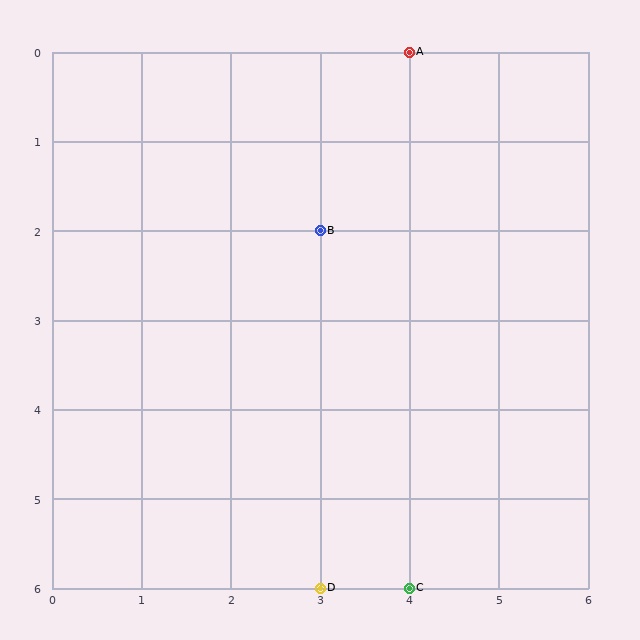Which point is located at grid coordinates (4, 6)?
Point C is at (4, 6).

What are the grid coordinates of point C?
Point C is at grid coordinates (4, 6).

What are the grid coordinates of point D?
Point D is at grid coordinates (3, 6).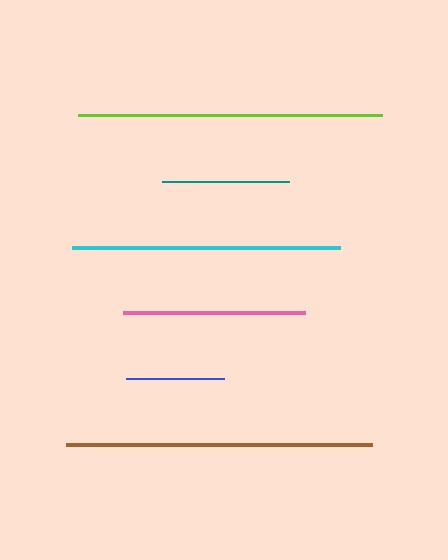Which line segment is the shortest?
The blue line is the shortest at approximately 98 pixels.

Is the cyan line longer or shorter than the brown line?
The brown line is longer than the cyan line.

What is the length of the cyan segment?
The cyan segment is approximately 269 pixels long.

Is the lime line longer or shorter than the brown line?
The brown line is longer than the lime line.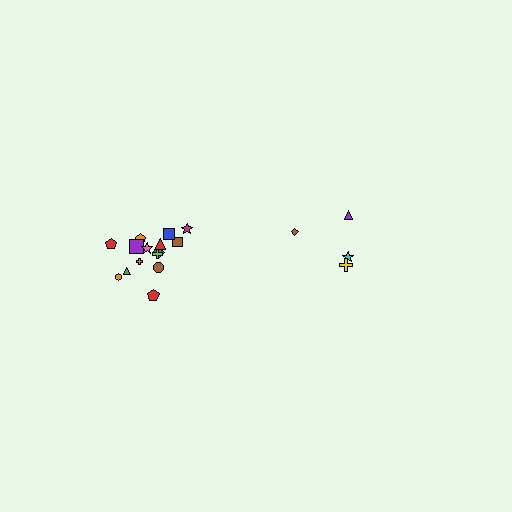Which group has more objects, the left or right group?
The left group.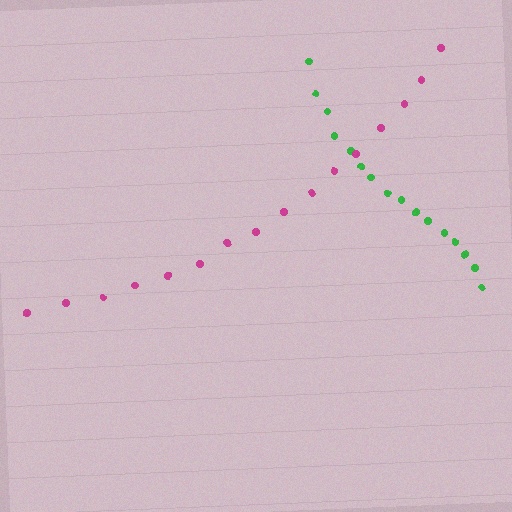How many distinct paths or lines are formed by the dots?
There are 2 distinct paths.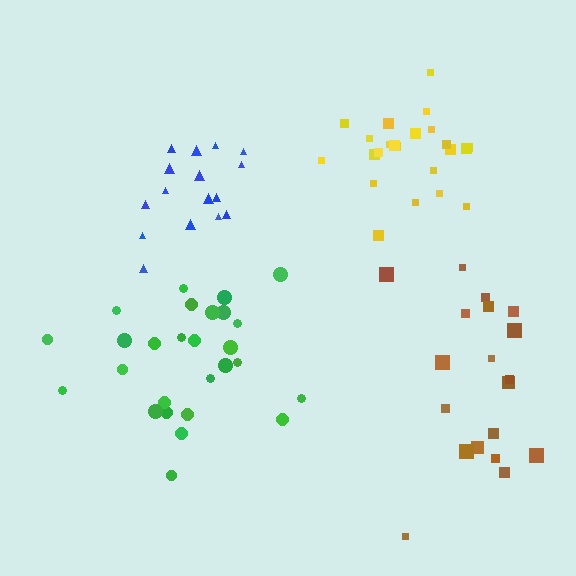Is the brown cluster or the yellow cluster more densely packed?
Yellow.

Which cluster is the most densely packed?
Yellow.